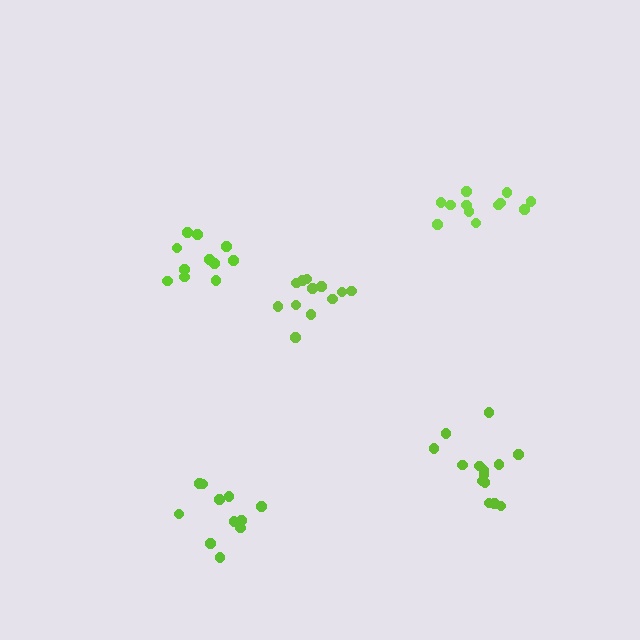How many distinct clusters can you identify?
There are 5 distinct clusters.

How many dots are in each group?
Group 1: 14 dots, Group 2: 12 dots, Group 3: 12 dots, Group 4: 11 dots, Group 5: 11 dots (60 total).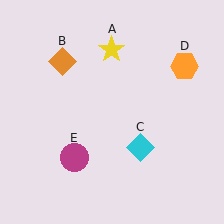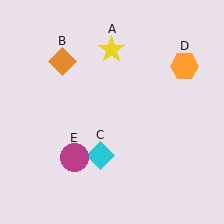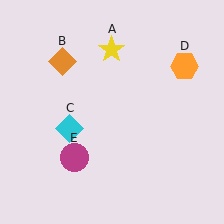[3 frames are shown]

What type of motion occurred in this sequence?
The cyan diamond (object C) rotated clockwise around the center of the scene.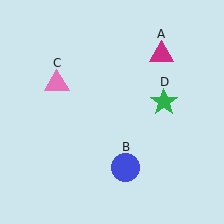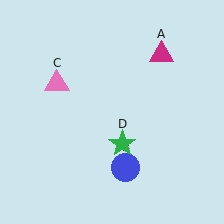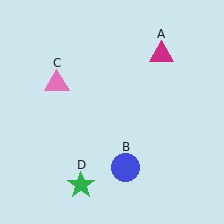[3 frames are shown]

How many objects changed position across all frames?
1 object changed position: green star (object D).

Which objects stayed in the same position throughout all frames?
Magenta triangle (object A) and blue circle (object B) and pink triangle (object C) remained stationary.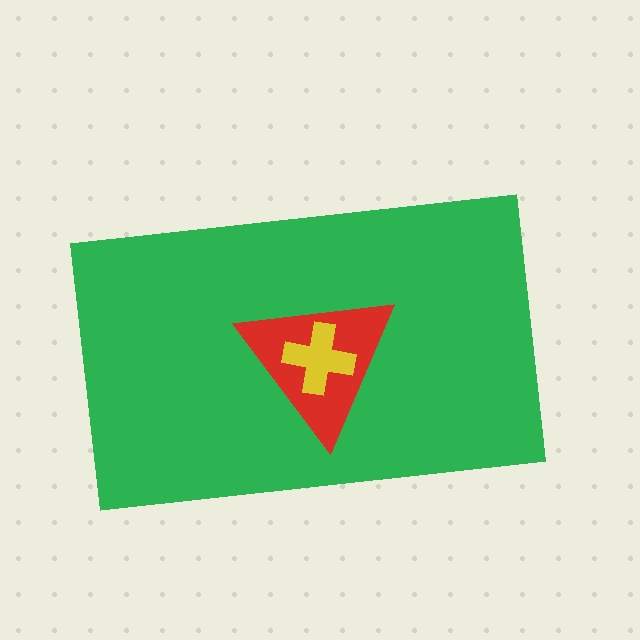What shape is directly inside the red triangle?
The yellow cross.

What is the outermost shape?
The green rectangle.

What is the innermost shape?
The yellow cross.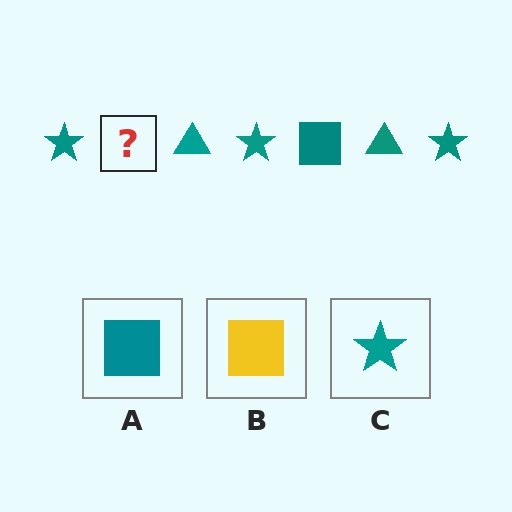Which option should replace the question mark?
Option A.